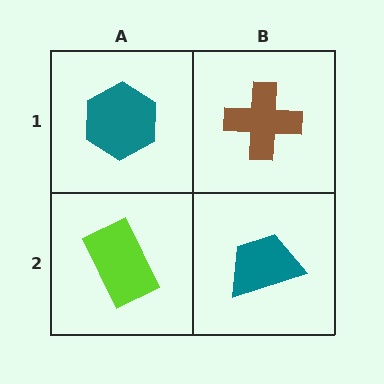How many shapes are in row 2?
2 shapes.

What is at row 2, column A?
A lime rectangle.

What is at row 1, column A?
A teal hexagon.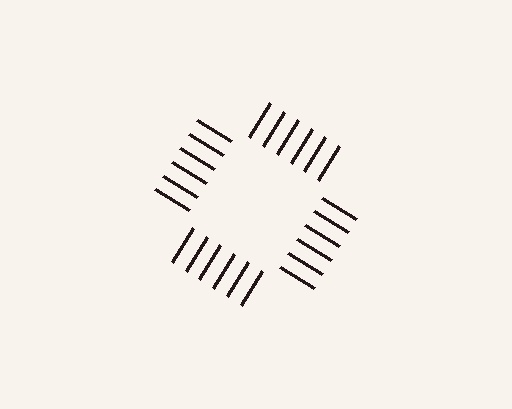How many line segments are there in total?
24 — 6 along each of the 4 edges.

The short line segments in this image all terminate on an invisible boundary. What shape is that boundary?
An illusory square — the line segments terminate on its edges but no continuous stroke is drawn.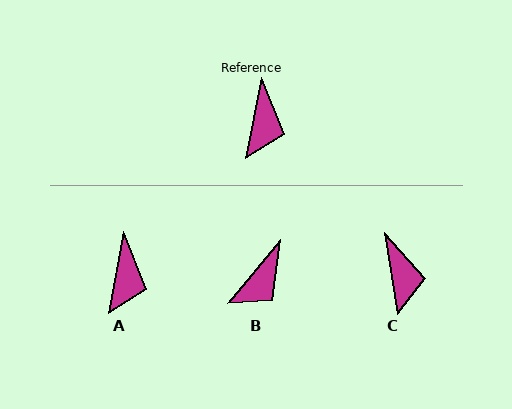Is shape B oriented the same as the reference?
No, it is off by about 29 degrees.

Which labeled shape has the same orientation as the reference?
A.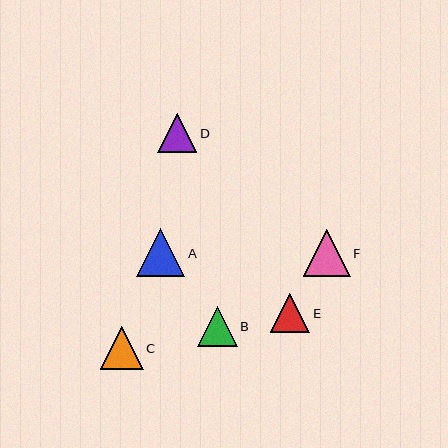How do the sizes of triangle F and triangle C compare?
Triangle F and triangle C are approximately the same size.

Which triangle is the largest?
Triangle A is the largest with a size of approximately 48 pixels.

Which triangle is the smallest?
Triangle D is the smallest with a size of approximately 39 pixels.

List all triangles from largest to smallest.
From largest to smallest: A, F, C, B, E, D.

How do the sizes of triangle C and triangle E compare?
Triangle C and triangle E are approximately the same size.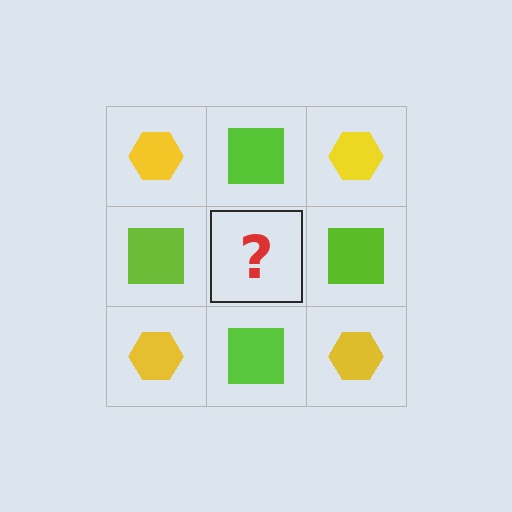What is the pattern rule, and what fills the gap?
The rule is that it alternates yellow hexagon and lime square in a checkerboard pattern. The gap should be filled with a yellow hexagon.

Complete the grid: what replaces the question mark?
The question mark should be replaced with a yellow hexagon.